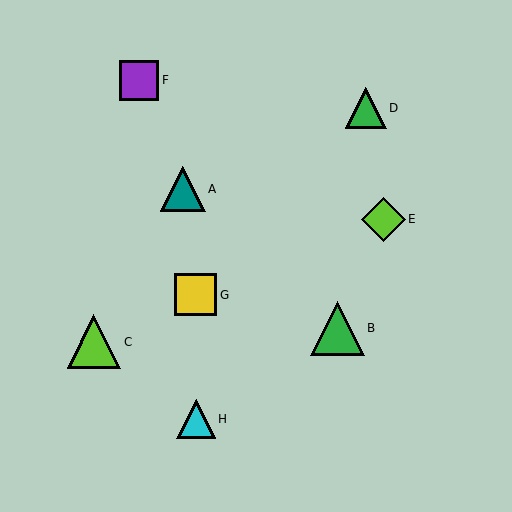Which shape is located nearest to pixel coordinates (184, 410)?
The cyan triangle (labeled H) at (196, 419) is nearest to that location.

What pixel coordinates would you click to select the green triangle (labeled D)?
Click at (366, 108) to select the green triangle D.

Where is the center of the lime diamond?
The center of the lime diamond is at (384, 219).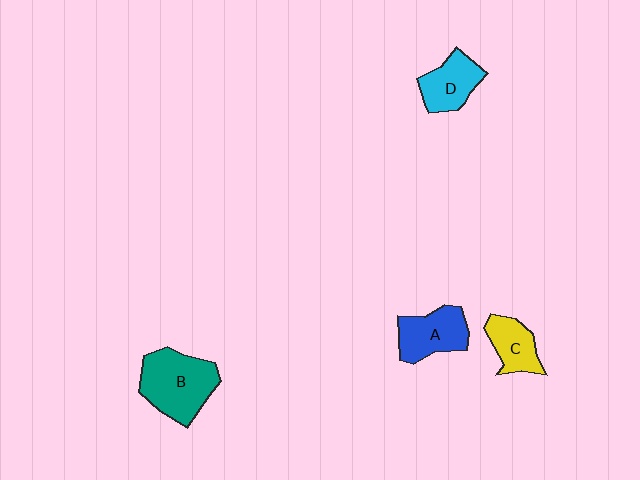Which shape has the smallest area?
Shape C (yellow).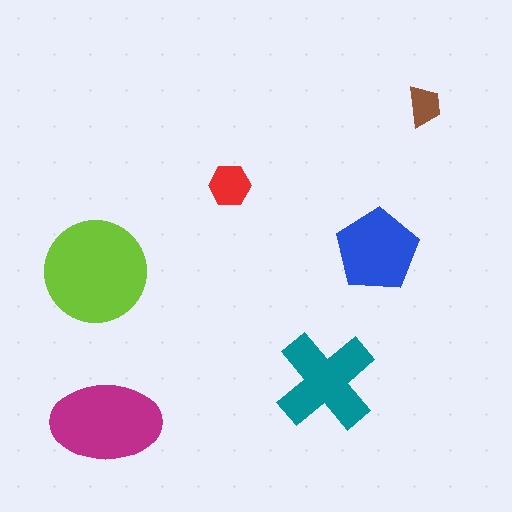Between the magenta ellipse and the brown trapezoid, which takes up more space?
The magenta ellipse.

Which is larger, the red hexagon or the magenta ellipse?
The magenta ellipse.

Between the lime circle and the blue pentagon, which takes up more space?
The lime circle.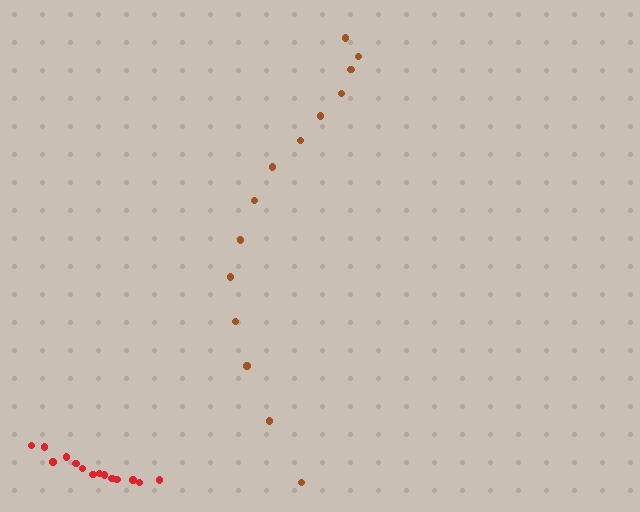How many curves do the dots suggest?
There are 2 distinct paths.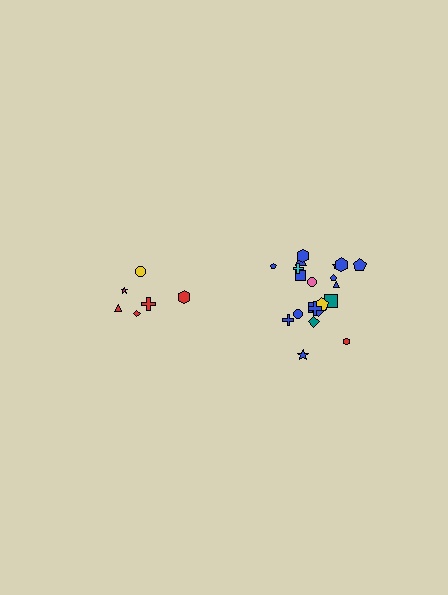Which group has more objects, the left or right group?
The right group.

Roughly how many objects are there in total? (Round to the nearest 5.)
Roughly 30 objects in total.